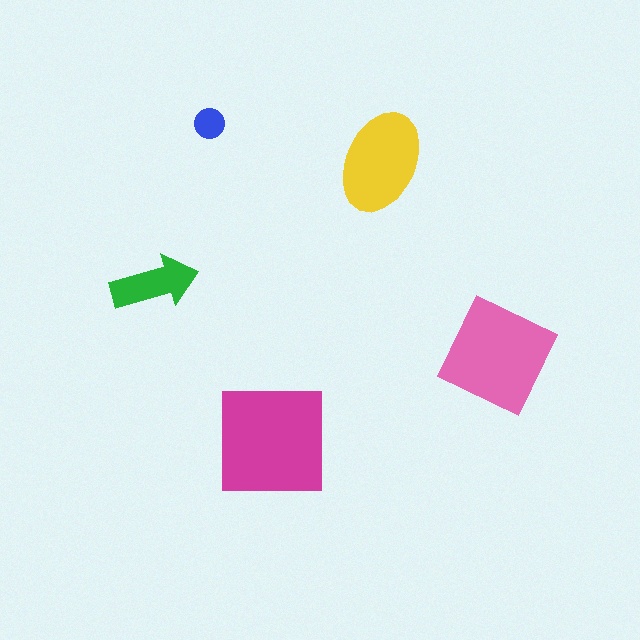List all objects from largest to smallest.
The magenta square, the pink diamond, the yellow ellipse, the green arrow, the blue circle.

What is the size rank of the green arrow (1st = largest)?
4th.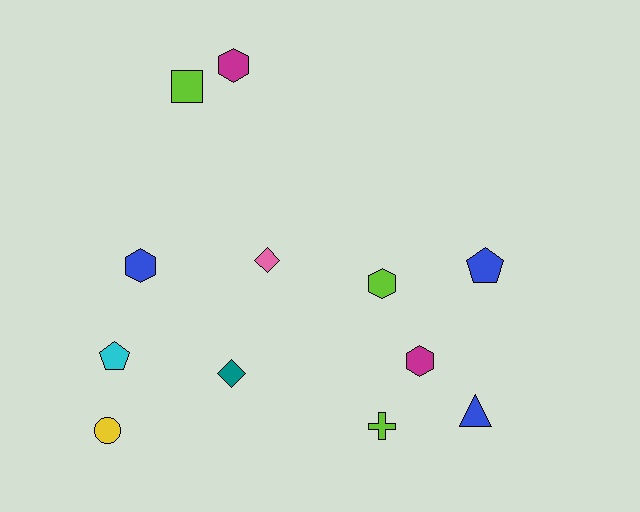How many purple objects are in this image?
There are no purple objects.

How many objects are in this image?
There are 12 objects.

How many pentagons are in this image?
There are 2 pentagons.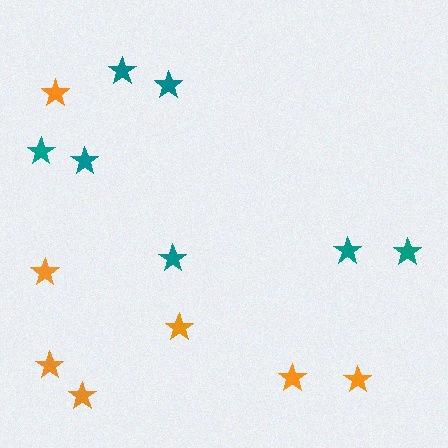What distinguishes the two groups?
There are 2 groups: one group of orange stars (7) and one group of teal stars (7).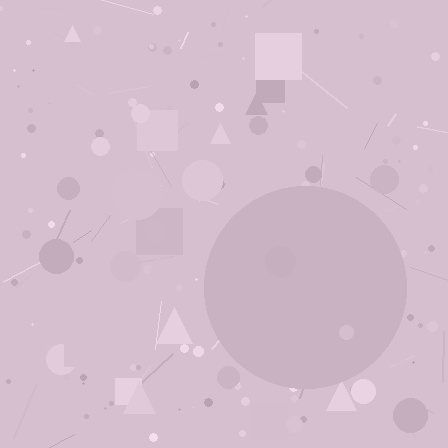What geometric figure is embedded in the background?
A circle is embedded in the background.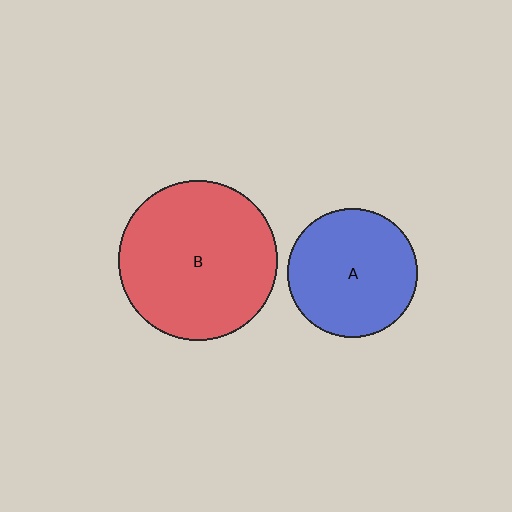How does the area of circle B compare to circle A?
Approximately 1.5 times.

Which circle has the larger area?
Circle B (red).